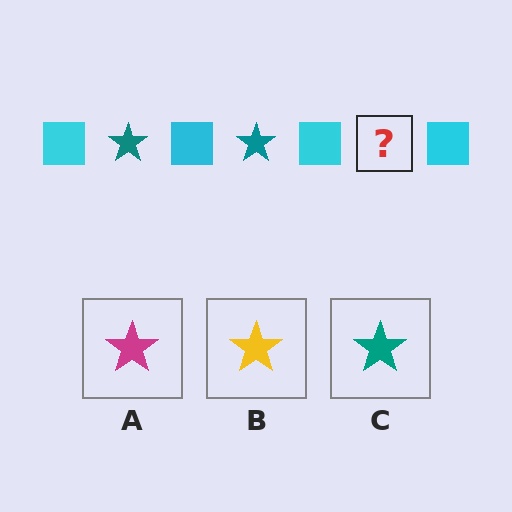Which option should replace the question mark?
Option C.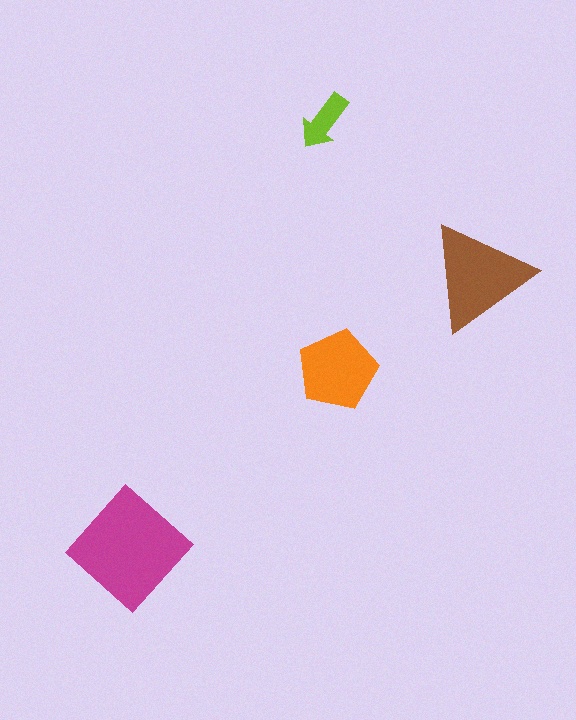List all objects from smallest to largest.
The lime arrow, the orange pentagon, the brown triangle, the magenta diamond.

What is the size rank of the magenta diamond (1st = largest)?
1st.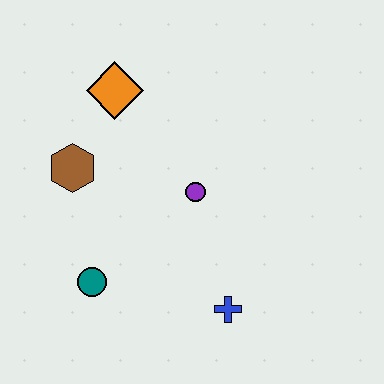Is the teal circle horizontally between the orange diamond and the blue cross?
No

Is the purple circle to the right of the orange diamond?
Yes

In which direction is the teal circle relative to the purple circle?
The teal circle is to the left of the purple circle.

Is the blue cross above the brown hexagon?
No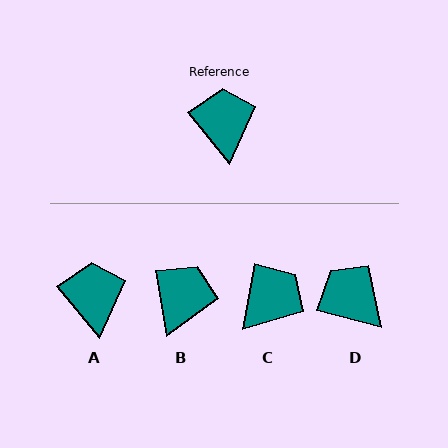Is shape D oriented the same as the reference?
No, it is off by about 36 degrees.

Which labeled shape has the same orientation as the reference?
A.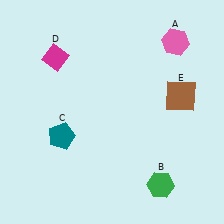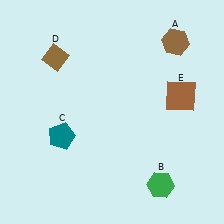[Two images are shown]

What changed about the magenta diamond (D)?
In Image 1, D is magenta. In Image 2, it changed to brown.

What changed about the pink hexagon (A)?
In Image 1, A is pink. In Image 2, it changed to brown.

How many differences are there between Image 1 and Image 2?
There are 2 differences between the two images.